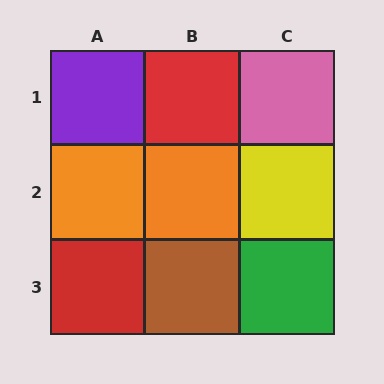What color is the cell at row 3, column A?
Red.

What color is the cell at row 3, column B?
Brown.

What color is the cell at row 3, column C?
Green.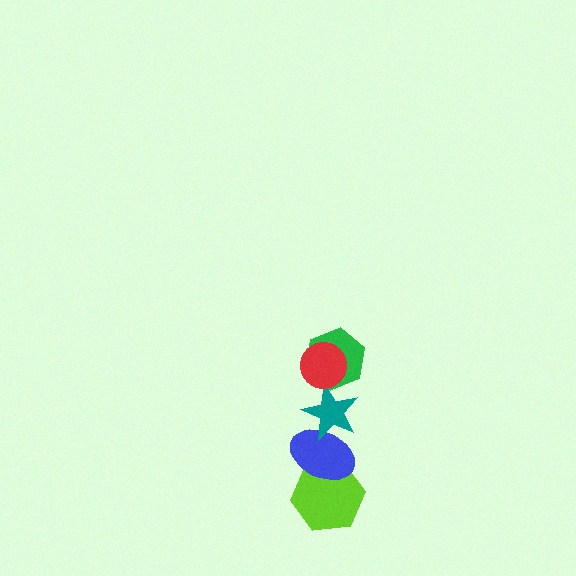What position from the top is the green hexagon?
The green hexagon is 2nd from the top.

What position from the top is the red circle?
The red circle is 1st from the top.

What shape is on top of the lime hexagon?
The blue ellipse is on top of the lime hexagon.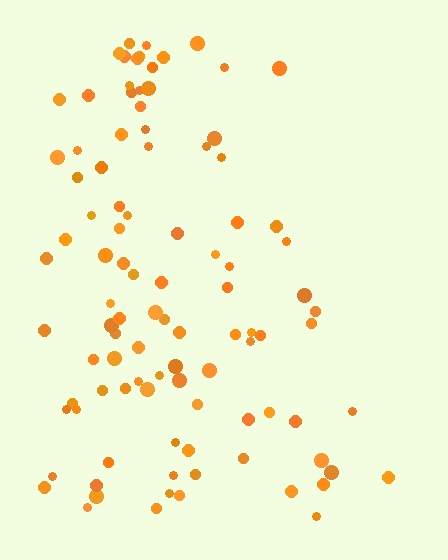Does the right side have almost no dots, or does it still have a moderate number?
Still a moderate number, just noticeably fewer than the left.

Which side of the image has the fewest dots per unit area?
The right.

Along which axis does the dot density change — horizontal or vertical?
Horizontal.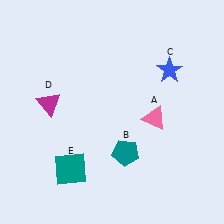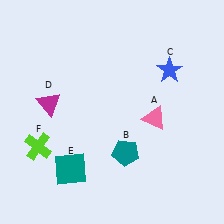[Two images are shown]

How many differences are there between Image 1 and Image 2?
There is 1 difference between the two images.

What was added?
A lime cross (F) was added in Image 2.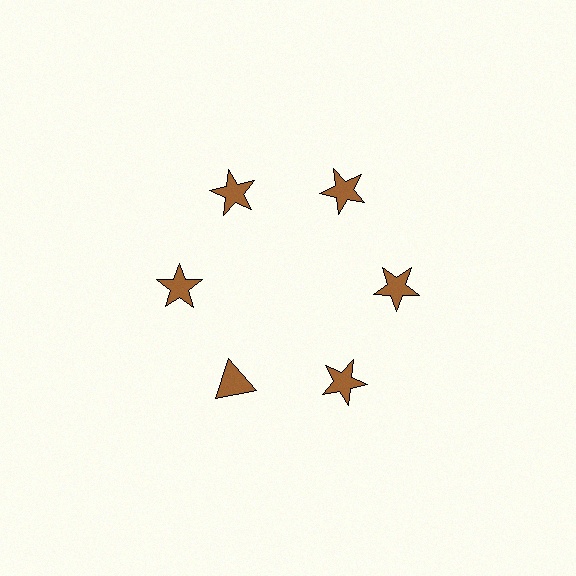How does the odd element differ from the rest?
It has a different shape: triangle instead of star.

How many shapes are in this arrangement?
There are 6 shapes arranged in a ring pattern.